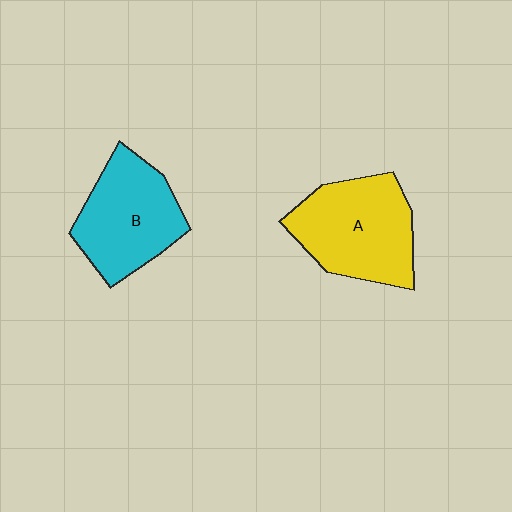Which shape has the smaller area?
Shape B (cyan).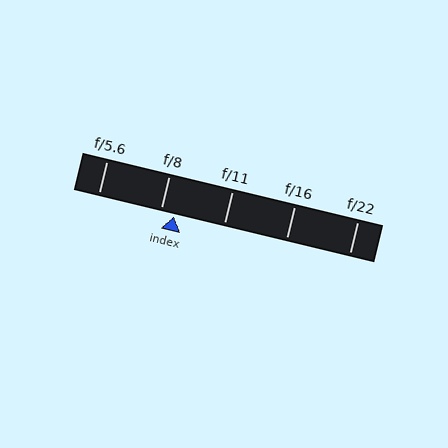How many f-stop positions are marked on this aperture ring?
There are 5 f-stop positions marked.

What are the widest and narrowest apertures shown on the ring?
The widest aperture shown is f/5.6 and the narrowest is f/22.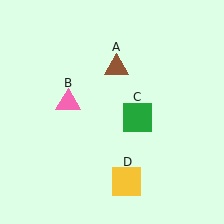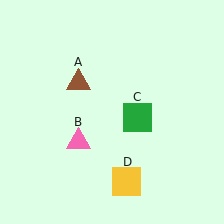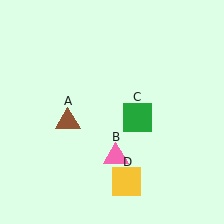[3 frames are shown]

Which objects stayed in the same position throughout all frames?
Green square (object C) and yellow square (object D) remained stationary.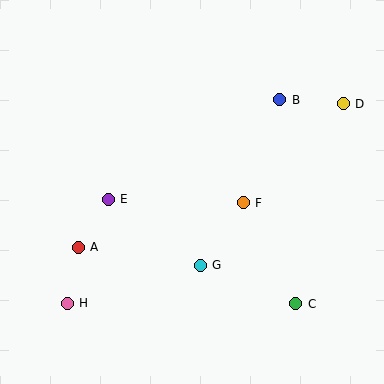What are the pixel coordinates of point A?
Point A is at (78, 247).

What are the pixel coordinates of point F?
Point F is at (243, 203).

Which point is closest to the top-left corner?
Point E is closest to the top-left corner.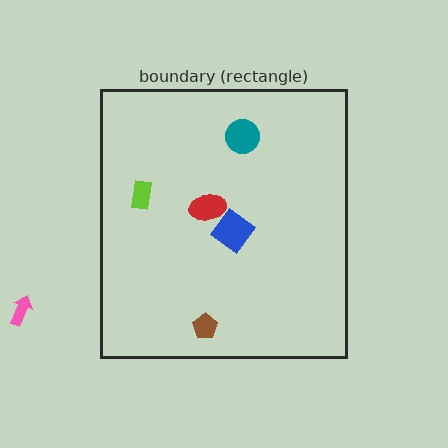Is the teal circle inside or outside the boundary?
Inside.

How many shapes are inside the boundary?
5 inside, 1 outside.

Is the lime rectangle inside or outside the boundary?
Inside.